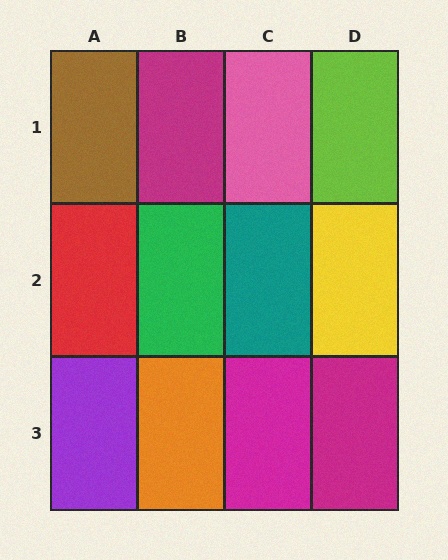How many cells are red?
1 cell is red.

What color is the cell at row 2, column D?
Yellow.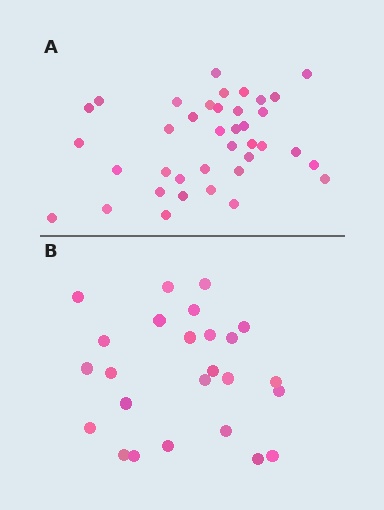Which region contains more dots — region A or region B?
Region A (the top region) has more dots.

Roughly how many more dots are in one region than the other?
Region A has approximately 15 more dots than region B.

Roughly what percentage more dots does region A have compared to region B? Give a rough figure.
About 50% more.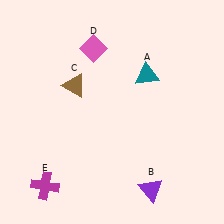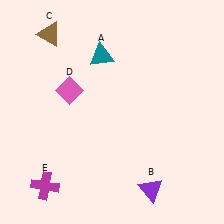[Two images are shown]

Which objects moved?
The objects that moved are: the teal triangle (A), the brown triangle (C), the pink diamond (D).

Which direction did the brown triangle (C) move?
The brown triangle (C) moved up.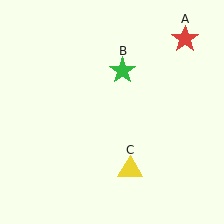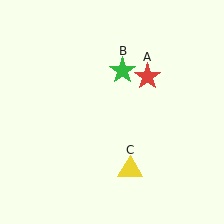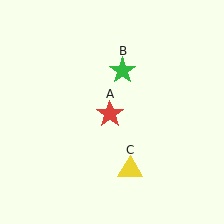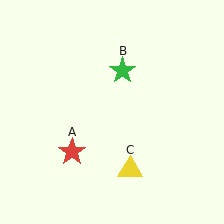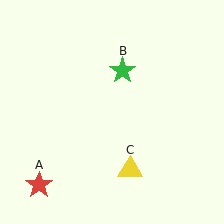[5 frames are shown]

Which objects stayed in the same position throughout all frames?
Green star (object B) and yellow triangle (object C) remained stationary.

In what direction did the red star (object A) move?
The red star (object A) moved down and to the left.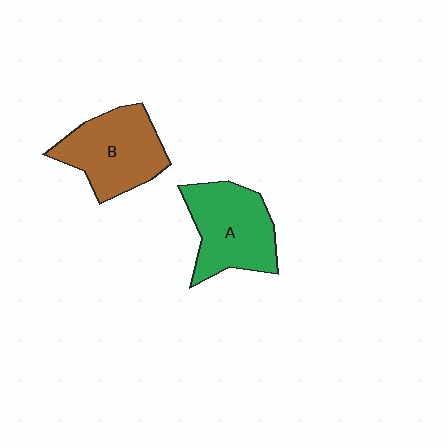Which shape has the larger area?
Shape A (green).